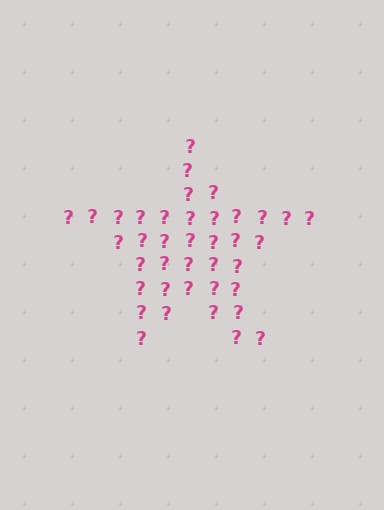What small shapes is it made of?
It is made of small question marks.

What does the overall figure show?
The overall figure shows a star.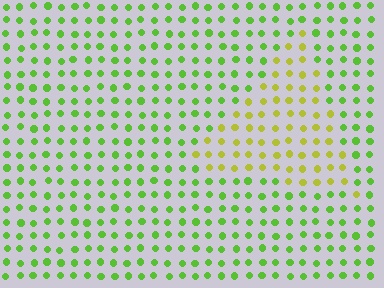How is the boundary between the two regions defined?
The boundary is defined purely by a slight shift in hue (about 38 degrees). Spacing, size, and orientation are identical on both sides.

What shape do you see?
I see a triangle.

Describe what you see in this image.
The image is filled with small lime elements in a uniform arrangement. A triangle-shaped region is visible where the elements are tinted to a slightly different hue, forming a subtle color boundary.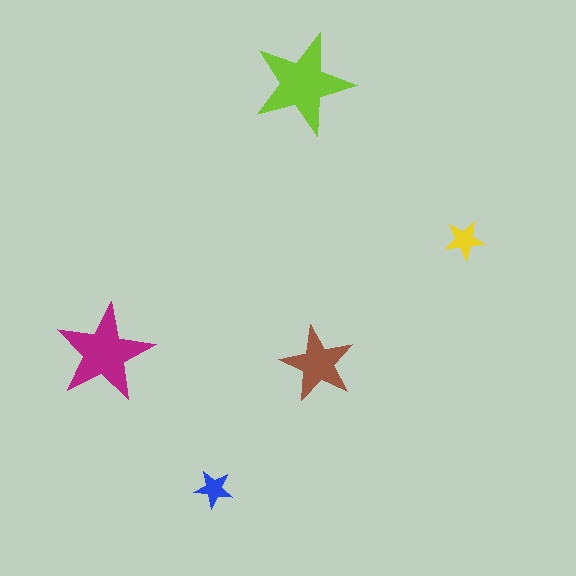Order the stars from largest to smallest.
the lime one, the magenta one, the brown one, the yellow one, the blue one.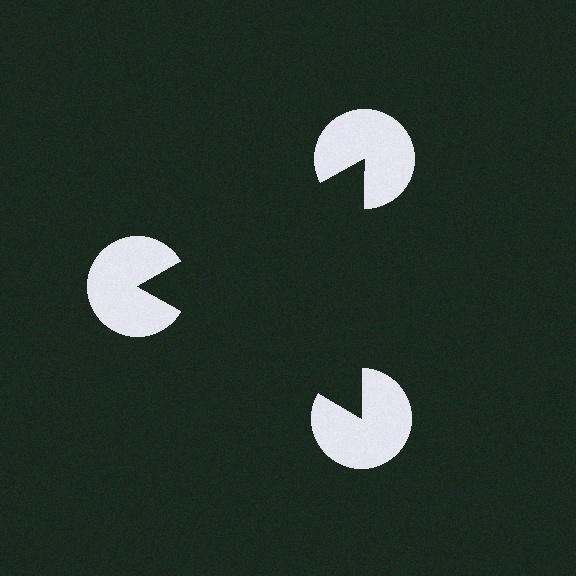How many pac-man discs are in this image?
There are 3 — one at each vertex of the illusory triangle.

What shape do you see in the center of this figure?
An illusory triangle — its edges are inferred from the aligned wedge cuts in the pac-man discs, not physically drawn.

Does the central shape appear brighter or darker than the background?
It typically appears slightly darker than the background, even though no actual brightness change is drawn.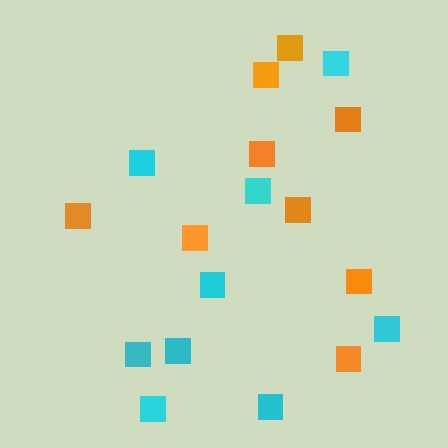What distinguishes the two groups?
There are 2 groups: one group of cyan squares (9) and one group of orange squares (9).